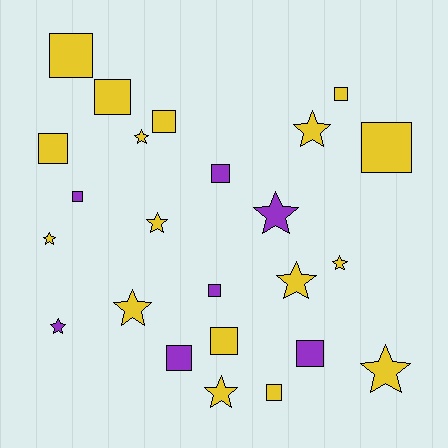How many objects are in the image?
There are 24 objects.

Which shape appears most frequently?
Square, with 13 objects.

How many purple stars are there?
There are 2 purple stars.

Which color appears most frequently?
Yellow, with 17 objects.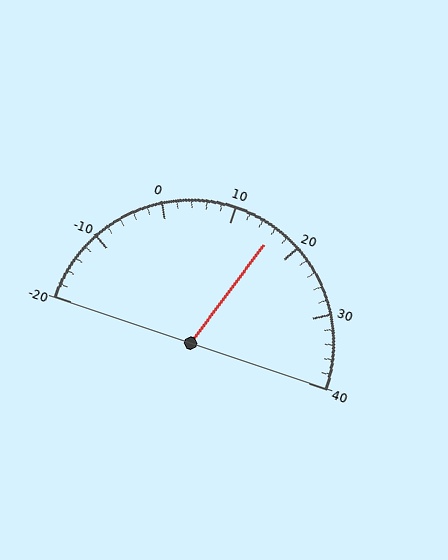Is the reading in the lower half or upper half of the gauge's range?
The reading is in the upper half of the range (-20 to 40).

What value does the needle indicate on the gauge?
The needle indicates approximately 16.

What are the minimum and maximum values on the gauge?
The gauge ranges from -20 to 40.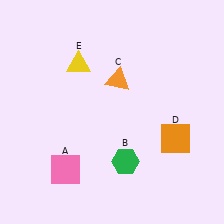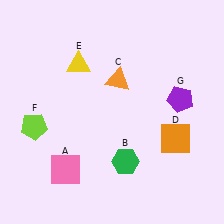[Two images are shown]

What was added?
A lime pentagon (F), a purple pentagon (G) were added in Image 2.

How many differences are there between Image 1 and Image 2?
There are 2 differences between the two images.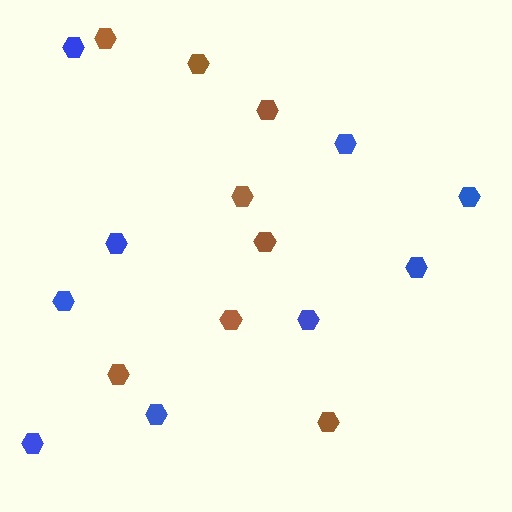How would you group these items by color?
There are 2 groups: one group of blue hexagons (9) and one group of brown hexagons (8).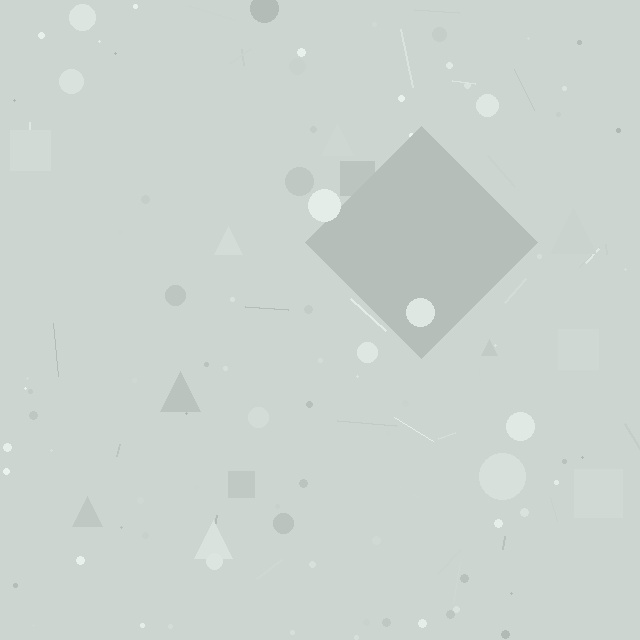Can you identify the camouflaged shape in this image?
The camouflaged shape is a diamond.